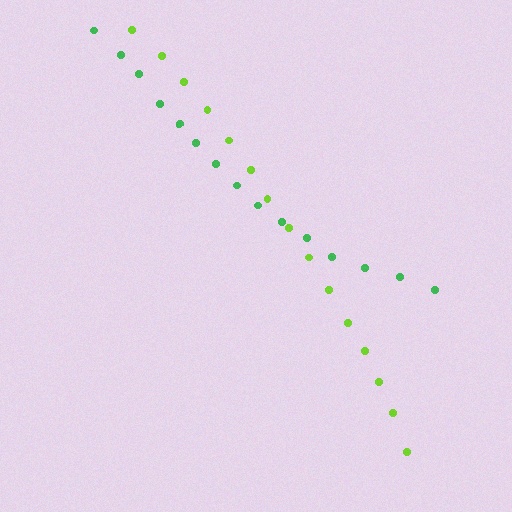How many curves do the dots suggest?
There are 2 distinct paths.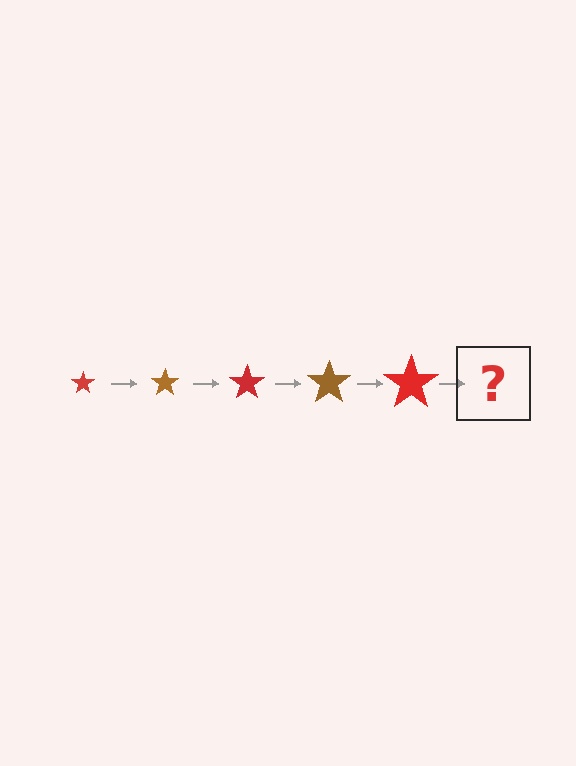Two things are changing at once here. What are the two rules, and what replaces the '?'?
The two rules are that the star grows larger each step and the color cycles through red and brown. The '?' should be a brown star, larger than the previous one.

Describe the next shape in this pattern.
It should be a brown star, larger than the previous one.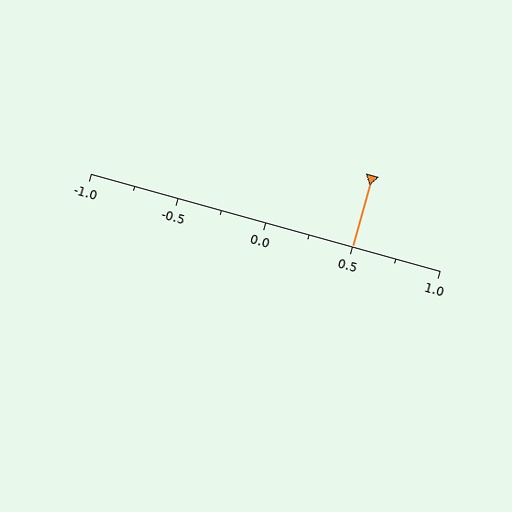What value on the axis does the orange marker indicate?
The marker indicates approximately 0.5.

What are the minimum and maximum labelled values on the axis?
The axis runs from -1.0 to 1.0.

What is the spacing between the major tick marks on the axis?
The major ticks are spaced 0.5 apart.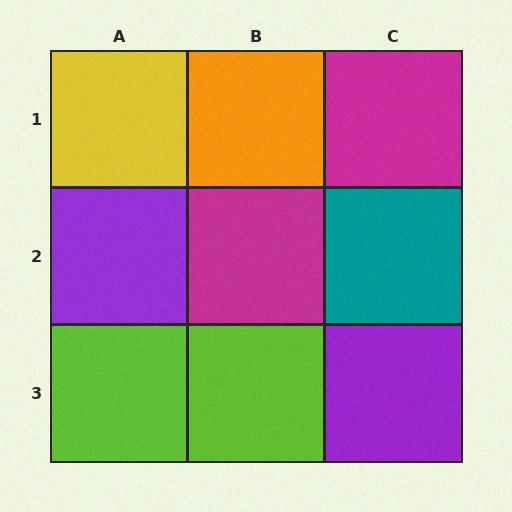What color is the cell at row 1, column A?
Yellow.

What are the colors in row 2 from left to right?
Purple, magenta, teal.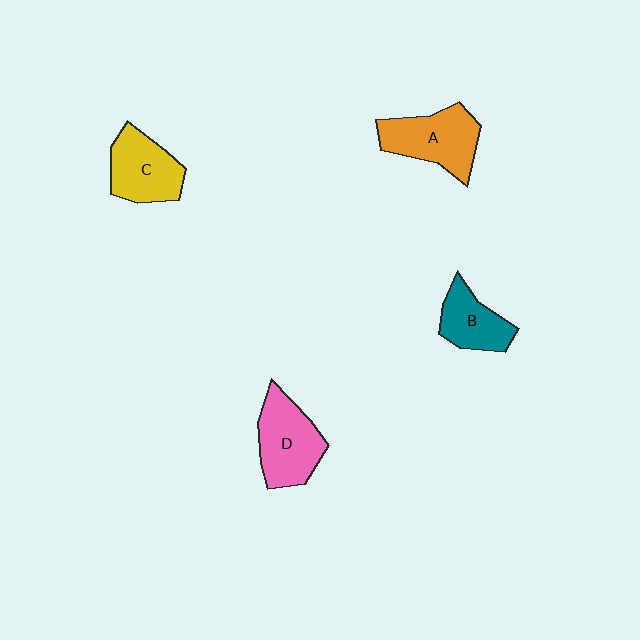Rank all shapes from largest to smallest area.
From largest to smallest: A (orange), D (pink), C (yellow), B (teal).